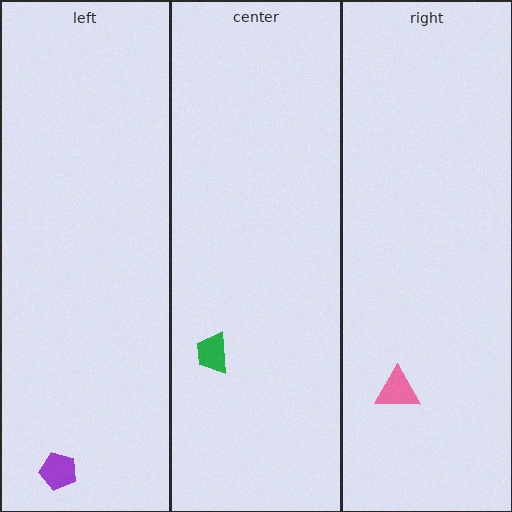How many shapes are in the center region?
1.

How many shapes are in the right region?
1.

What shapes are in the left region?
The purple pentagon.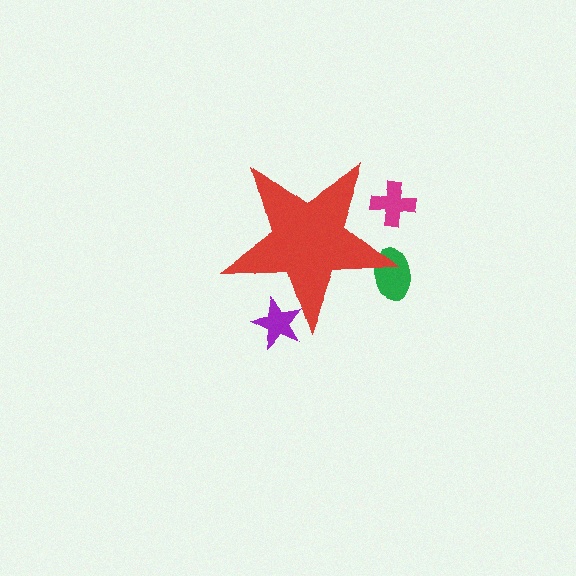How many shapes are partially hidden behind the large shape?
3 shapes are partially hidden.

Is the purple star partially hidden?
Yes, the purple star is partially hidden behind the red star.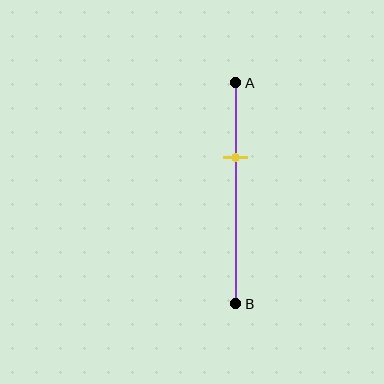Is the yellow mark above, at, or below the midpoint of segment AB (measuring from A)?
The yellow mark is above the midpoint of segment AB.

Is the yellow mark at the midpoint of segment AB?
No, the mark is at about 35% from A, not at the 50% midpoint.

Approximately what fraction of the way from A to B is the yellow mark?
The yellow mark is approximately 35% of the way from A to B.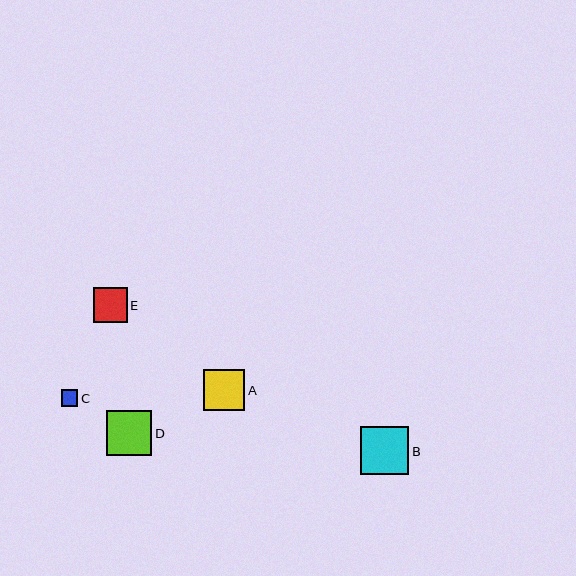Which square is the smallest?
Square C is the smallest with a size of approximately 16 pixels.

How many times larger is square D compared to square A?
Square D is approximately 1.1 times the size of square A.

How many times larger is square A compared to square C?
Square A is approximately 2.5 times the size of square C.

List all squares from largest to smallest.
From largest to smallest: B, D, A, E, C.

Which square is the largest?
Square B is the largest with a size of approximately 48 pixels.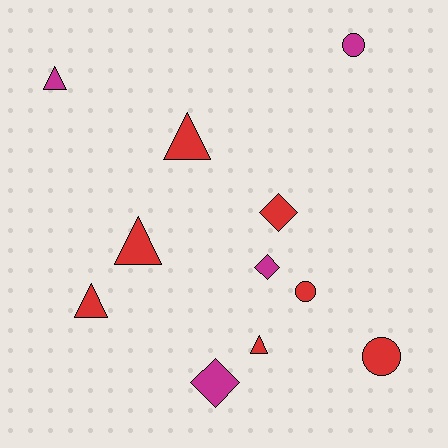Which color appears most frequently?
Red, with 7 objects.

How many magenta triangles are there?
There is 1 magenta triangle.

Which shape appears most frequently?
Triangle, with 5 objects.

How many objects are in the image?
There are 11 objects.